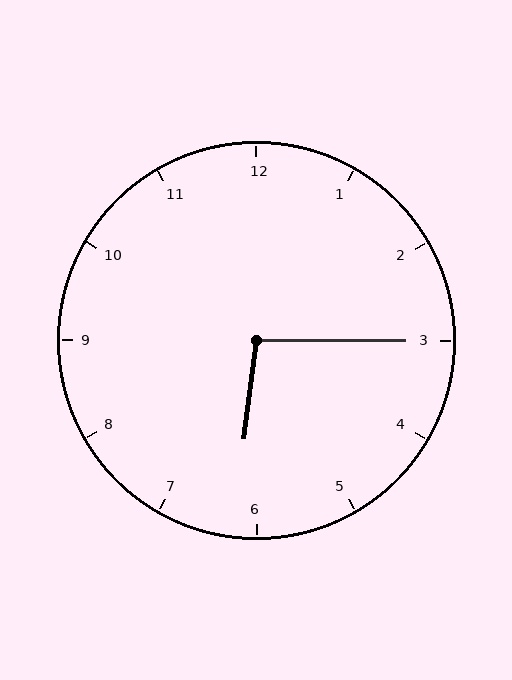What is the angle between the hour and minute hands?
Approximately 98 degrees.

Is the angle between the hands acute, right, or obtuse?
It is obtuse.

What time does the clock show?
6:15.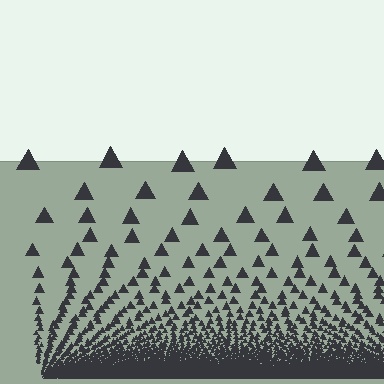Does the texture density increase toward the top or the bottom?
Density increases toward the bottom.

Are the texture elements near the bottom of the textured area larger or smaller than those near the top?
Smaller. The gradient is inverted — elements near the bottom are smaller and denser.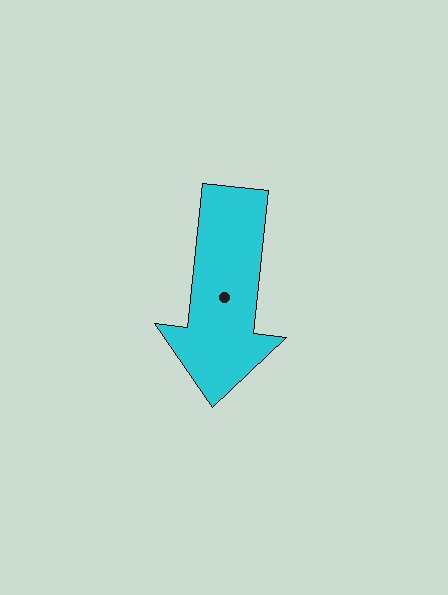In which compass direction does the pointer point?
South.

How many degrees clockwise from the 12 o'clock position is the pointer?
Approximately 186 degrees.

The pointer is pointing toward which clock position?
Roughly 6 o'clock.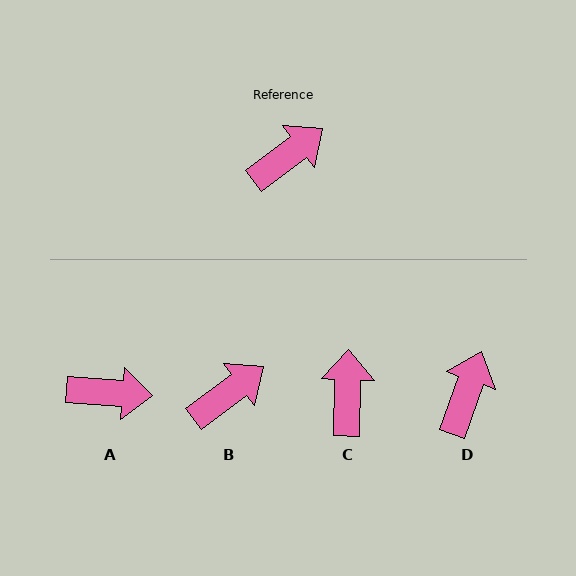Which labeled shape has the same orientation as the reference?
B.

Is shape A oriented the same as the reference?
No, it is off by about 41 degrees.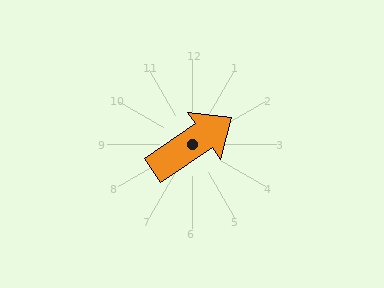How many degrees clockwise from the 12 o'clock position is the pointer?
Approximately 56 degrees.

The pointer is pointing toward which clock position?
Roughly 2 o'clock.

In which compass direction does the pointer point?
Northeast.